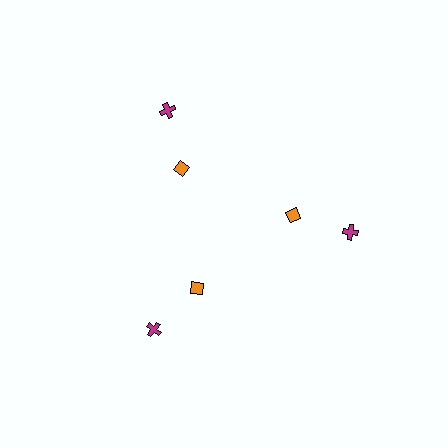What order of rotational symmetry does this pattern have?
This pattern has 3-fold rotational symmetry.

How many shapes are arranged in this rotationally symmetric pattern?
There are 6 shapes, arranged in 3 groups of 2.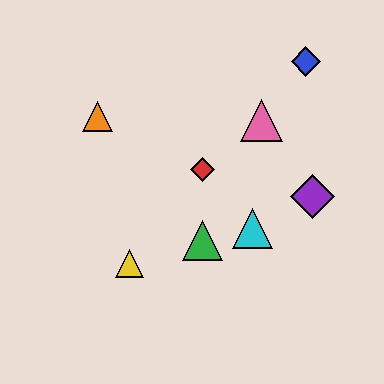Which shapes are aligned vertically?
The red diamond, the green triangle are aligned vertically.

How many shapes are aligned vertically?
2 shapes (the red diamond, the green triangle) are aligned vertically.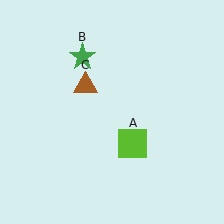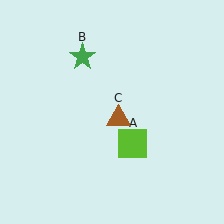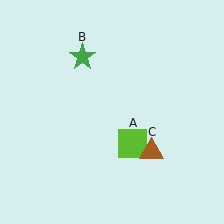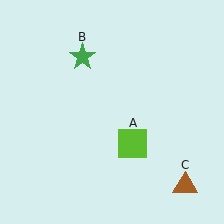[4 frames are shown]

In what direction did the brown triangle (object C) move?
The brown triangle (object C) moved down and to the right.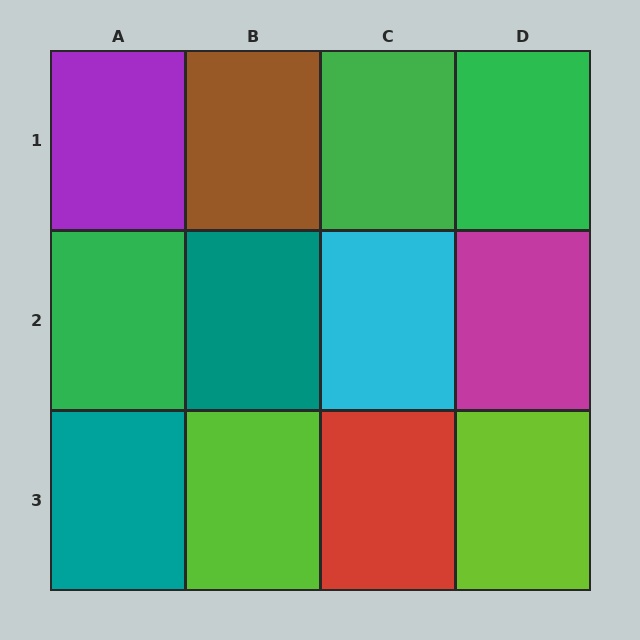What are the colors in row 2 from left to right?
Green, teal, cyan, magenta.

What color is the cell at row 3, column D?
Lime.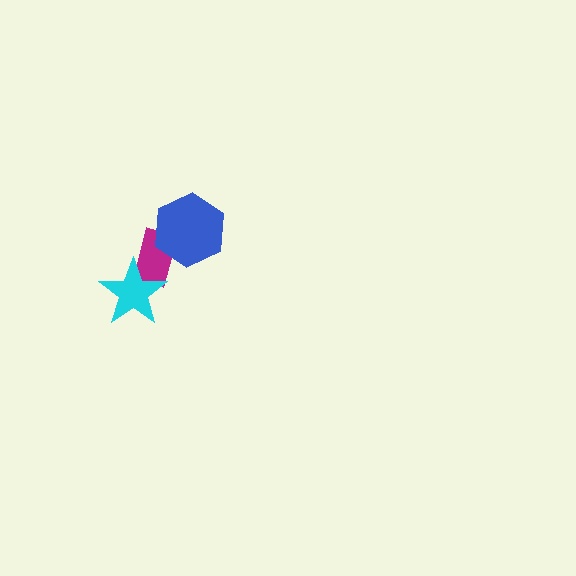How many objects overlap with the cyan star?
1 object overlaps with the cyan star.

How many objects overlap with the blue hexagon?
1 object overlaps with the blue hexagon.